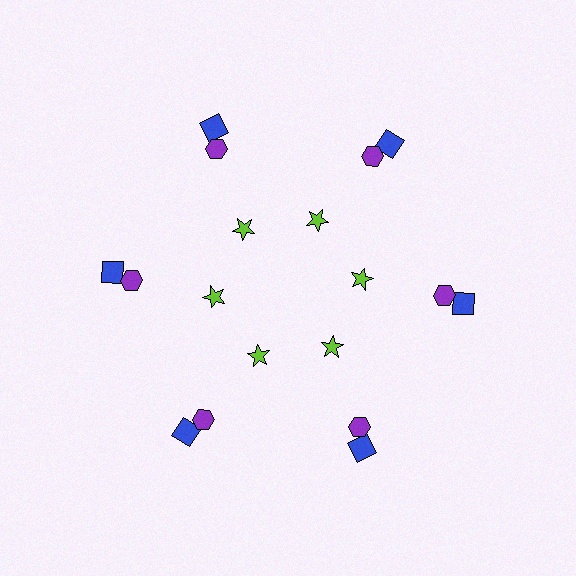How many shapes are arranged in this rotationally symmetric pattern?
There are 18 shapes, arranged in 6 groups of 3.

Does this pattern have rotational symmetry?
Yes, this pattern has 6-fold rotational symmetry. It looks the same after rotating 60 degrees around the center.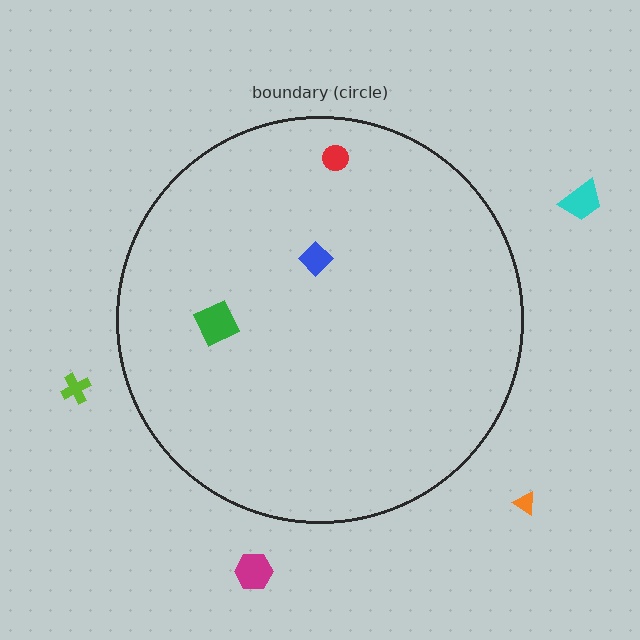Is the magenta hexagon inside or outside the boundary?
Outside.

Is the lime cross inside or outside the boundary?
Outside.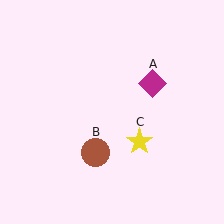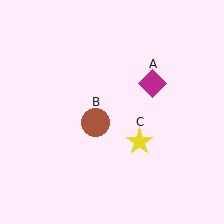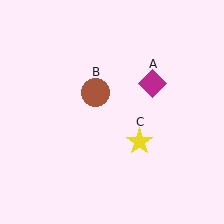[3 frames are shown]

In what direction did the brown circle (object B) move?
The brown circle (object B) moved up.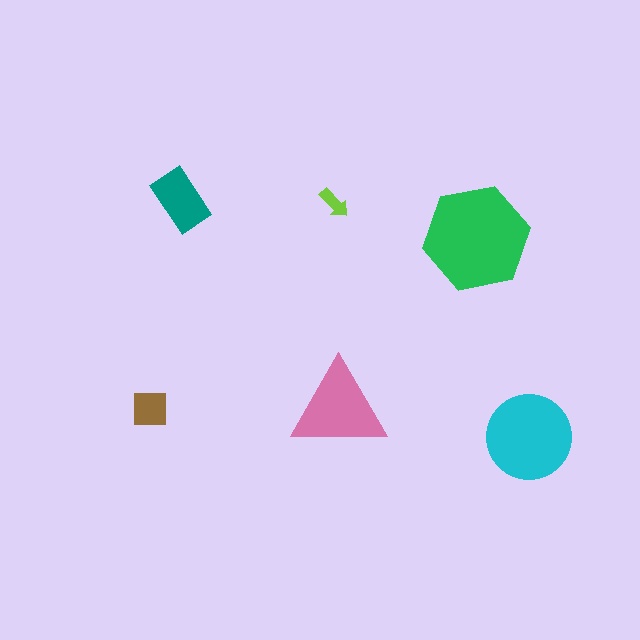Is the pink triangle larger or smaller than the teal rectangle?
Larger.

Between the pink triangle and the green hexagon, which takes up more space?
The green hexagon.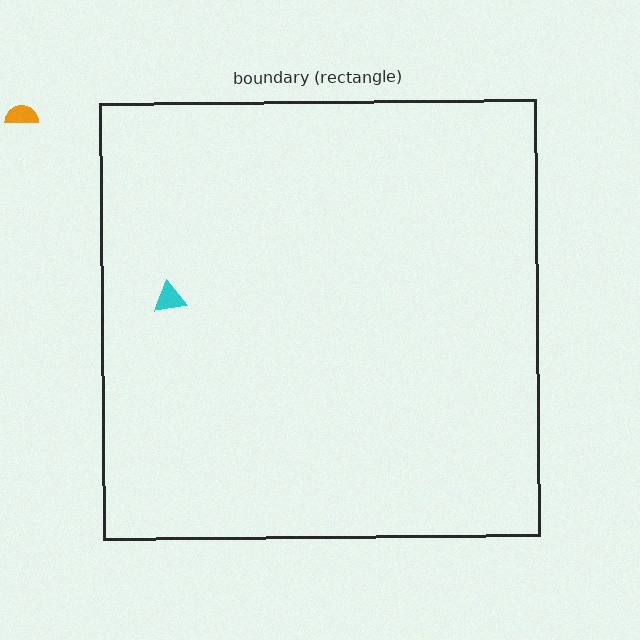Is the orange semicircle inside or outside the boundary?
Outside.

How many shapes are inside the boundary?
1 inside, 1 outside.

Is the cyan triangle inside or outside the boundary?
Inside.